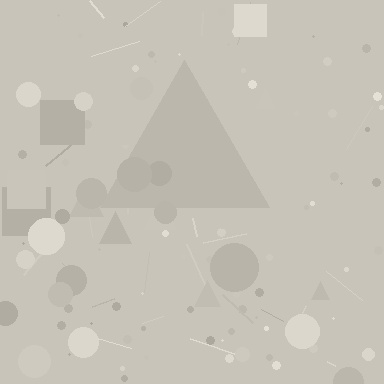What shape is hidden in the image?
A triangle is hidden in the image.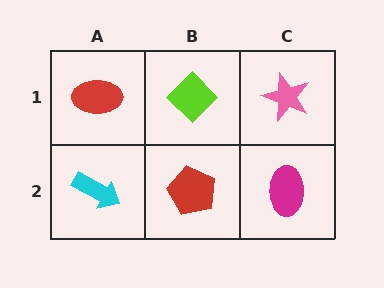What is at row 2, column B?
A red pentagon.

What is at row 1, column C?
A pink star.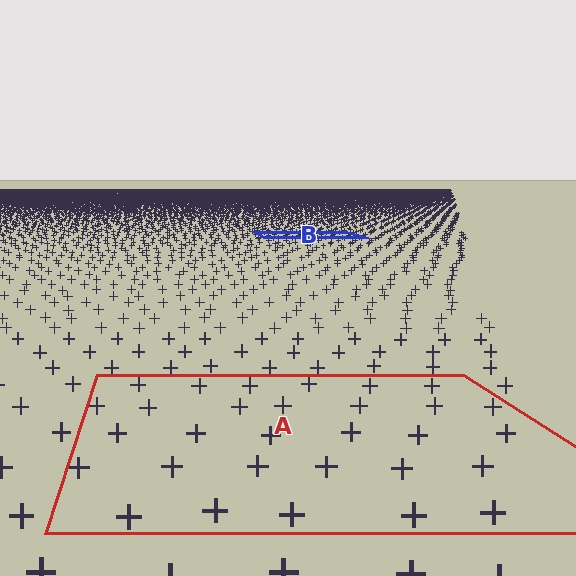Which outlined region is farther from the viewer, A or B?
Region B is farther from the viewer — the texture elements inside it appear smaller and more densely packed.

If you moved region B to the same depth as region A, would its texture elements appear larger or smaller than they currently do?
They would appear larger. At a closer depth, the same texture elements are projected at a bigger on-screen size.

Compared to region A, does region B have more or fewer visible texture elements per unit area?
Region B has more texture elements per unit area — they are packed more densely because it is farther away.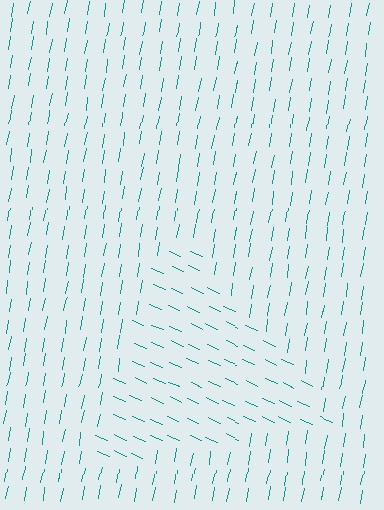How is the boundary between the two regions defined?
The boundary is defined purely by a change in line orientation (approximately 76 degrees difference). All lines are the same color and thickness.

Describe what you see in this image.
The image is filled with small teal line segments. A triangle region in the image has lines oriented differently from the surrounding lines, creating a visible texture boundary.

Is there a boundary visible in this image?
Yes, there is a texture boundary formed by a change in line orientation.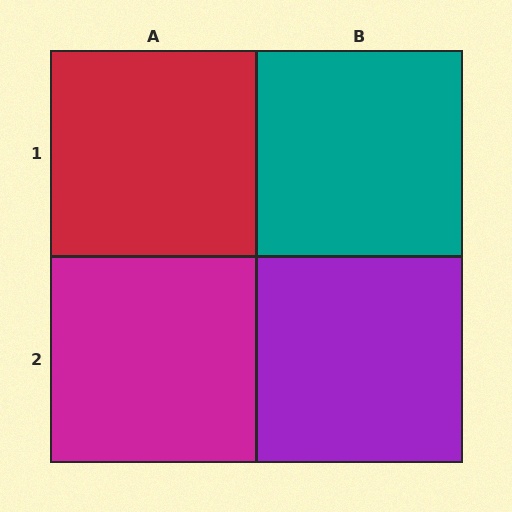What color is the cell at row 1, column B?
Teal.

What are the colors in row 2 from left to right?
Magenta, purple.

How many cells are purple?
1 cell is purple.